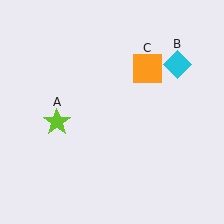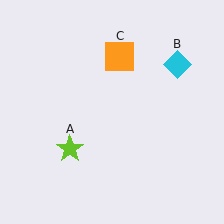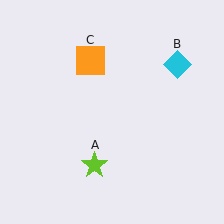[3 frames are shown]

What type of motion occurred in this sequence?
The lime star (object A), orange square (object C) rotated counterclockwise around the center of the scene.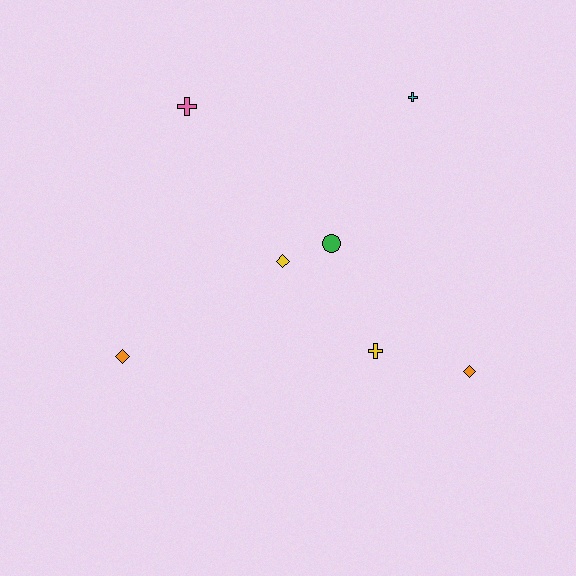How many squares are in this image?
There are no squares.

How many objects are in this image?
There are 7 objects.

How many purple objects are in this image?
There are no purple objects.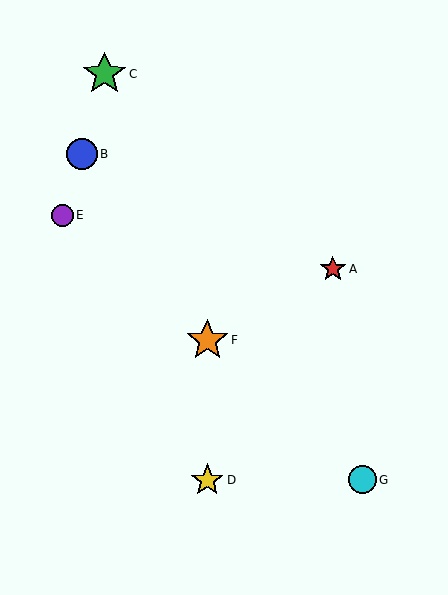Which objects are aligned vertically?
Objects D, F are aligned vertically.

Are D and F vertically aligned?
Yes, both are at x≈207.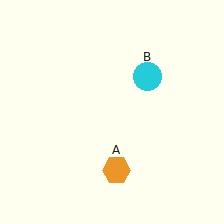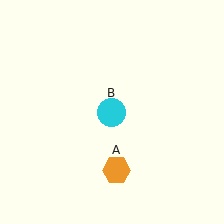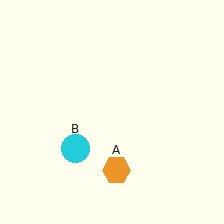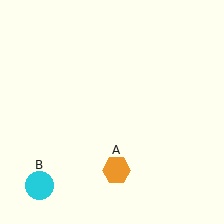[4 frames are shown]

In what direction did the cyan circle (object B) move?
The cyan circle (object B) moved down and to the left.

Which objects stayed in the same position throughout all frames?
Orange hexagon (object A) remained stationary.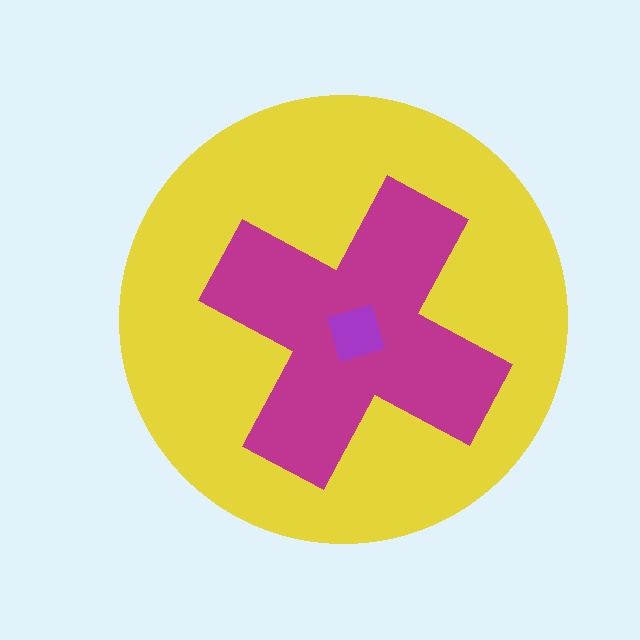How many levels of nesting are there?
3.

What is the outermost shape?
The yellow circle.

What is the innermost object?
The purple square.